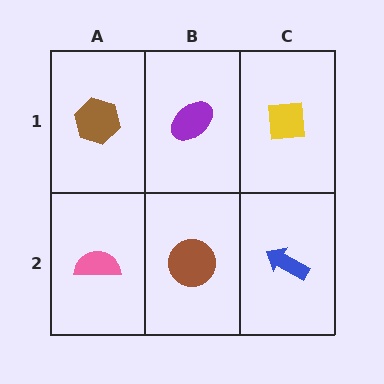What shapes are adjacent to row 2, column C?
A yellow square (row 1, column C), a brown circle (row 2, column B).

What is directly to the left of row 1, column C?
A purple ellipse.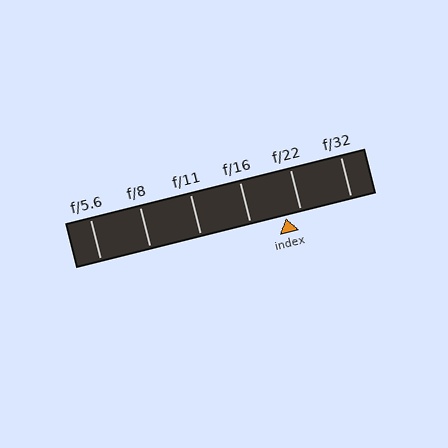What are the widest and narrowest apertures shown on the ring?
The widest aperture shown is f/5.6 and the narrowest is f/32.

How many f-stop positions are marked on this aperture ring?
There are 6 f-stop positions marked.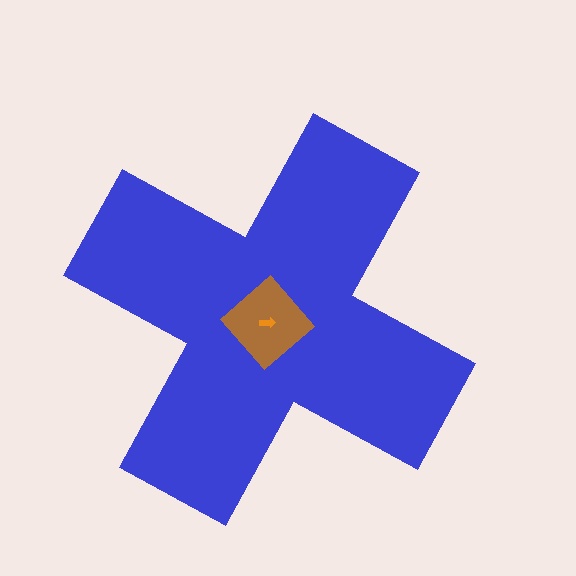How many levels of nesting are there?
3.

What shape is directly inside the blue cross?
The brown diamond.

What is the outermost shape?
The blue cross.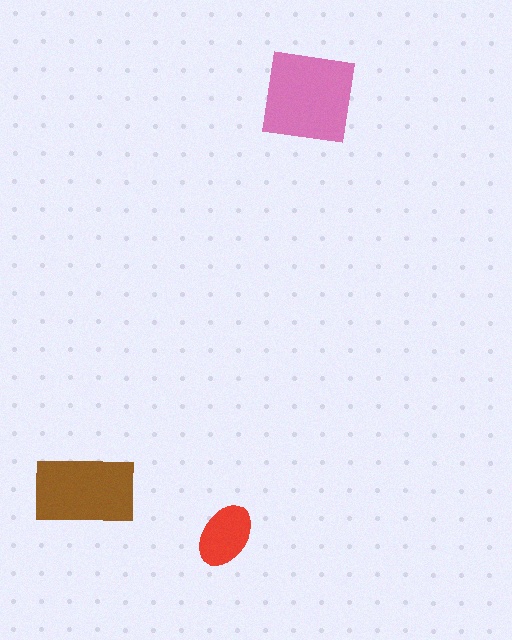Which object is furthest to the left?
The brown rectangle is leftmost.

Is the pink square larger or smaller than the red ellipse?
Larger.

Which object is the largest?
The pink square.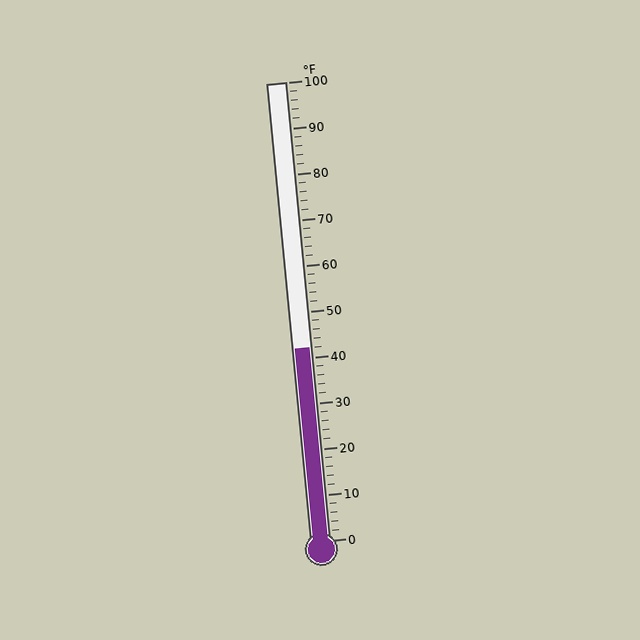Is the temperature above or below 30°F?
The temperature is above 30°F.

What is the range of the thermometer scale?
The thermometer scale ranges from 0°F to 100°F.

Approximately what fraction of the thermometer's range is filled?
The thermometer is filled to approximately 40% of its range.